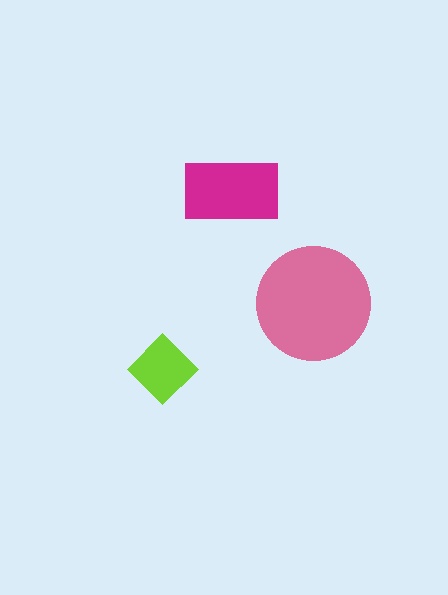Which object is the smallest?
The lime diamond.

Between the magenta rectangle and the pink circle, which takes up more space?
The pink circle.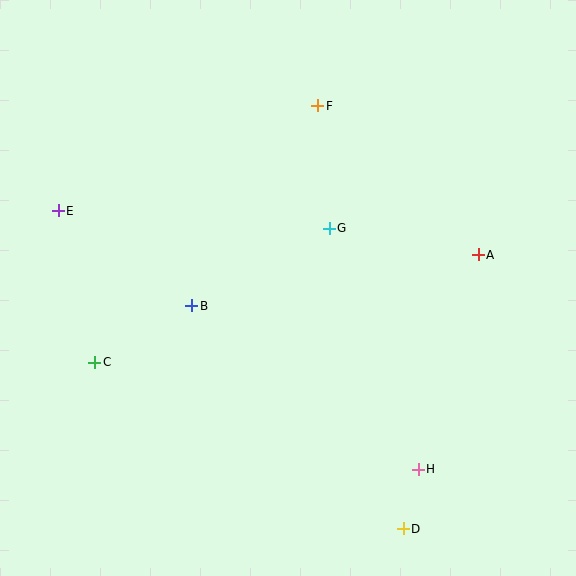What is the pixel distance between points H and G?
The distance between H and G is 257 pixels.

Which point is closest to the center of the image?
Point G at (329, 228) is closest to the center.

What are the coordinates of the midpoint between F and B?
The midpoint between F and B is at (255, 206).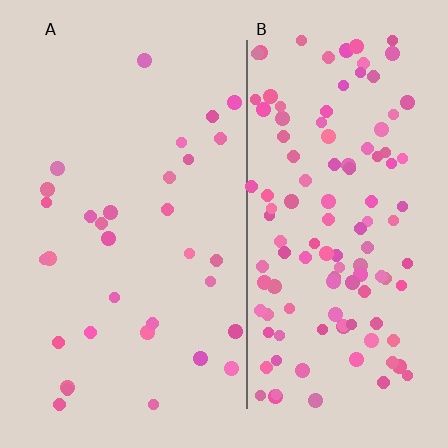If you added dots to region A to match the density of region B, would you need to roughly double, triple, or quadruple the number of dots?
Approximately quadruple.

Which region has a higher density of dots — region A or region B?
B (the right).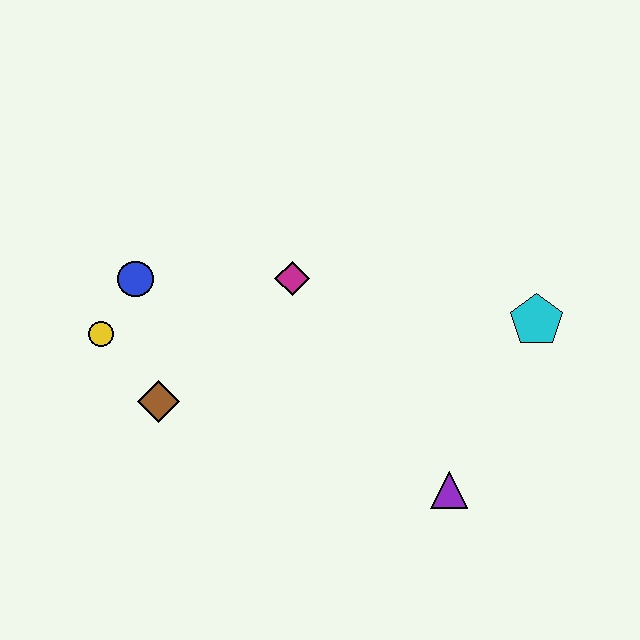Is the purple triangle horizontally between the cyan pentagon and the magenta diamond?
Yes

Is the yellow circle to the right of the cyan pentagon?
No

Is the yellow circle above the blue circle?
No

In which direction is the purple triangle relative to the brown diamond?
The purple triangle is to the right of the brown diamond.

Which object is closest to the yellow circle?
The blue circle is closest to the yellow circle.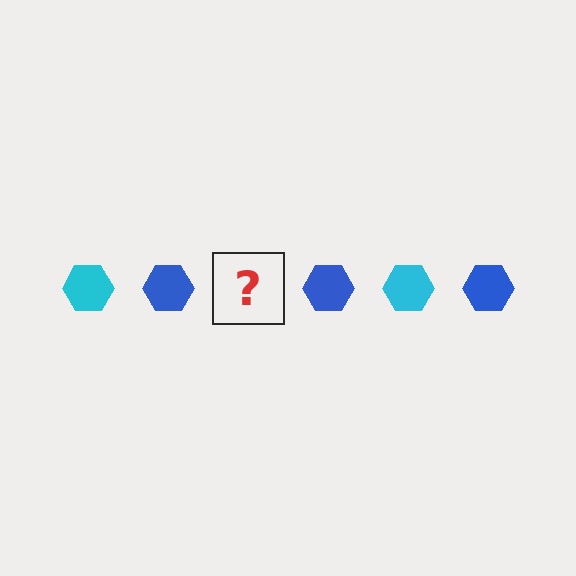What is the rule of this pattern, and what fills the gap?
The rule is that the pattern cycles through cyan, blue hexagons. The gap should be filled with a cyan hexagon.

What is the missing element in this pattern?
The missing element is a cyan hexagon.